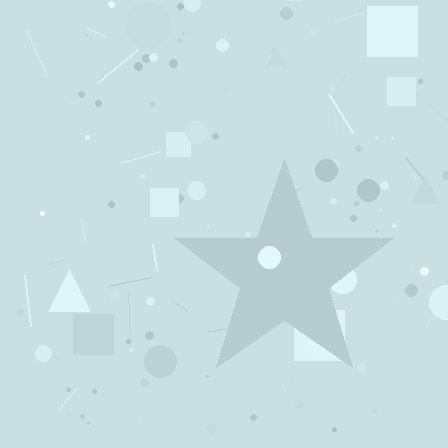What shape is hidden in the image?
A star is hidden in the image.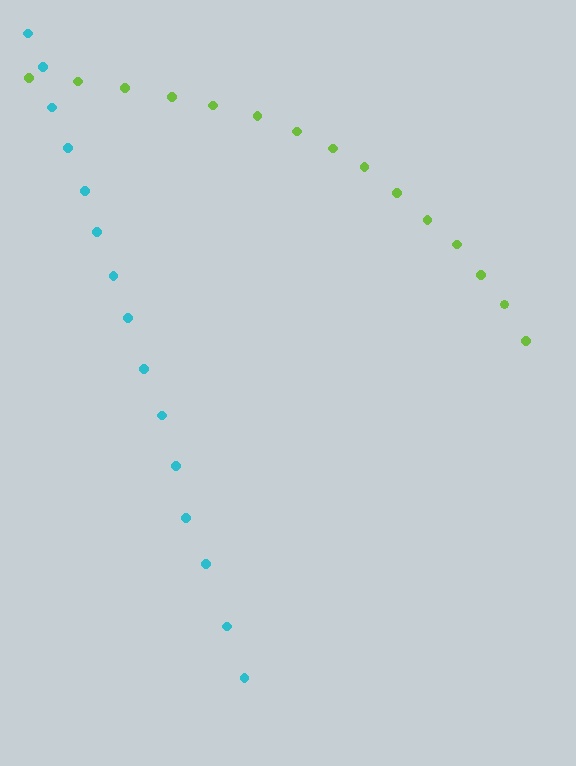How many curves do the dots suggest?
There are 2 distinct paths.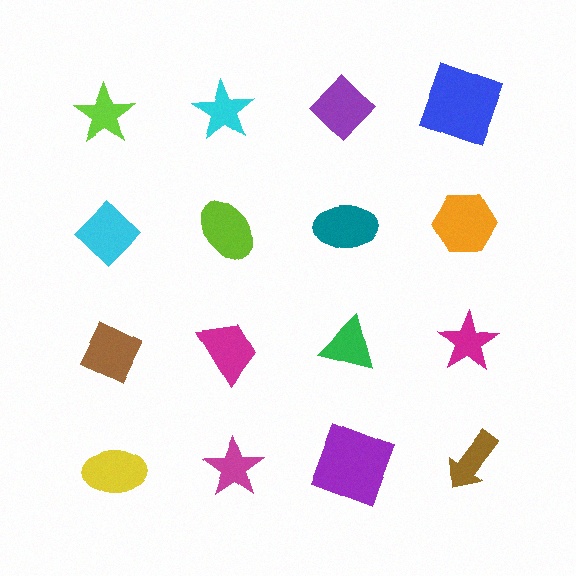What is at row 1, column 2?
A cyan star.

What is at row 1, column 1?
A lime star.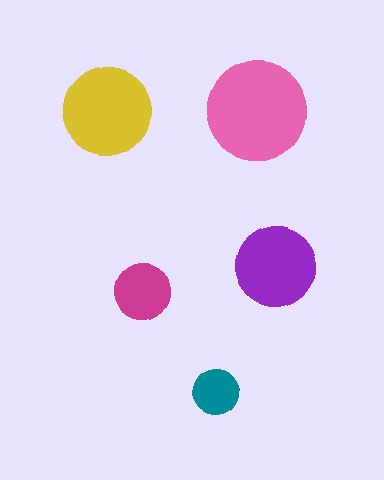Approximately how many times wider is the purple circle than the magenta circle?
About 1.5 times wider.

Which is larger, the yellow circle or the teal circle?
The yellow one.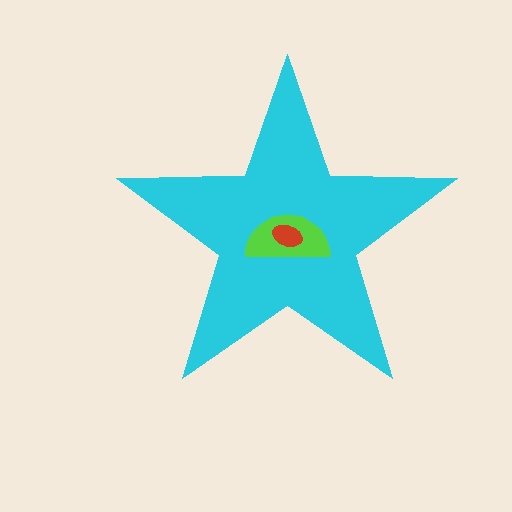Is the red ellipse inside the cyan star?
Yes.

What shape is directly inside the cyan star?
The lime semicircle.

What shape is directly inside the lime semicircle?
The red ellipse.